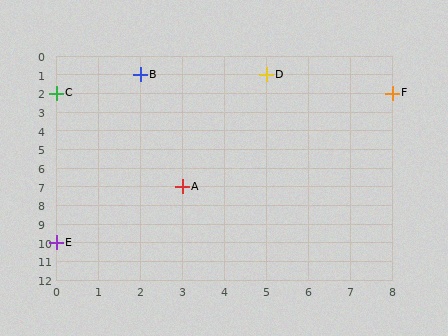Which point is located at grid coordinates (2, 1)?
Point B is at (2, 1).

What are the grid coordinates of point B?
Point B is at grid coordinates (2, 1).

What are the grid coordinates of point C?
Point C is at grid coordinates (0, 2).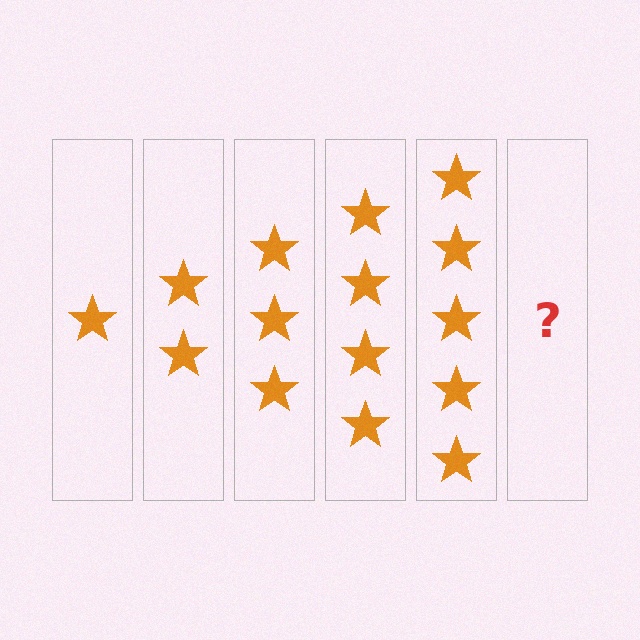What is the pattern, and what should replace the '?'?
The pattern is that each step adds one more star. The '?' should be 6 stars.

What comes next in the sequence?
The next element should be 6 stars.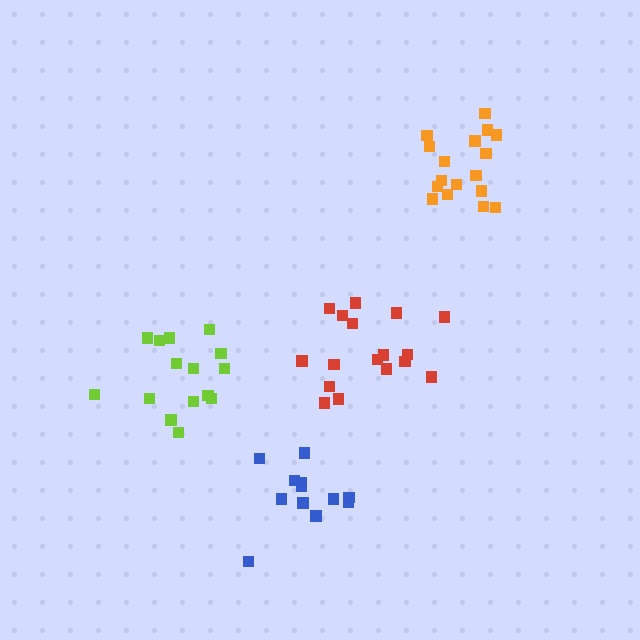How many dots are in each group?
Group 1: 17 dots, Group 2: 17 dots, Group 3: 12 dots, Group 4: 15 dots (61 total).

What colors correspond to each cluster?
The clusters are colored: red, orange, blue, lime.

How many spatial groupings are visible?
There are 4 spatial groupings.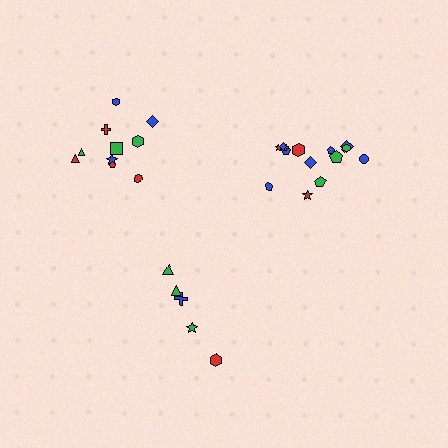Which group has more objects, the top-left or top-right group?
The top-right group.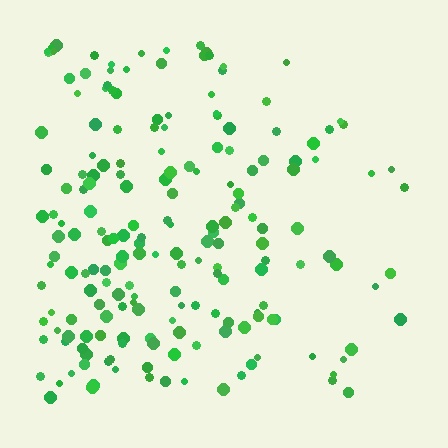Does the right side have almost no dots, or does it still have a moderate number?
Still a moderate number, just noticeably fewer than the left.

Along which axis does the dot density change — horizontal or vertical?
Horizontal.